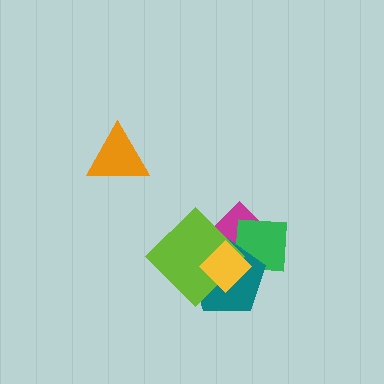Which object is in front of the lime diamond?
The yellow diamond is in front of the lime diamond.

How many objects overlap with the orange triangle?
0 objects overlap with the orange triangle.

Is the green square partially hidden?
Yes, it is partially covered by another shape.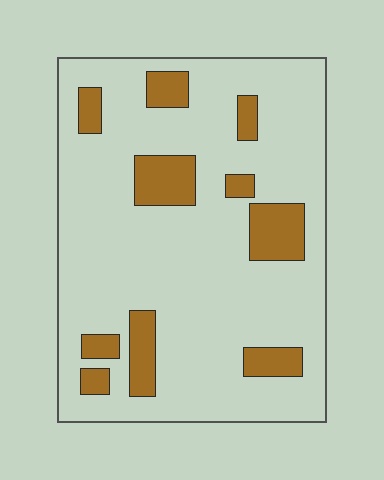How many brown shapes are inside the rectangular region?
10.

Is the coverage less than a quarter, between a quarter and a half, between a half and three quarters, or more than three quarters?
Less than a quarter.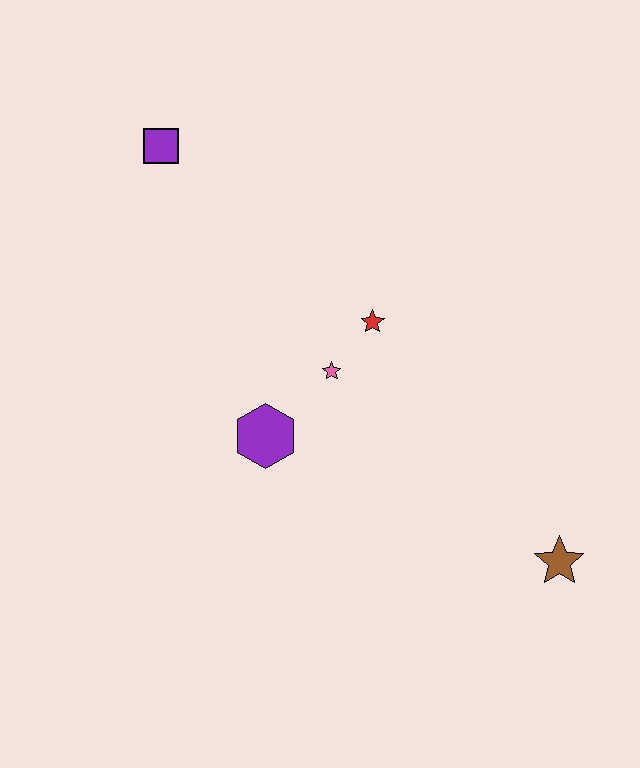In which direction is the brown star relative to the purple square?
The brown star is below the purple square.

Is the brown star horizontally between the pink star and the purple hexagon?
No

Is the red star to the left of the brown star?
Yes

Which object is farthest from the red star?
The brown star is farthest from the red star.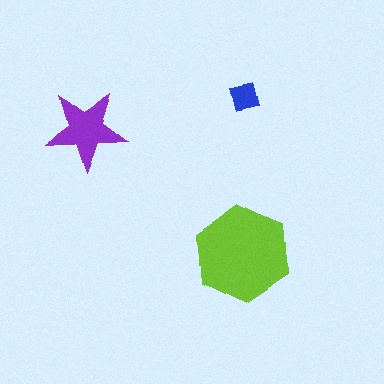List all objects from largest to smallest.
The lime hexagon, the purple star, the blue square.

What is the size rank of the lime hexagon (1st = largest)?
1st.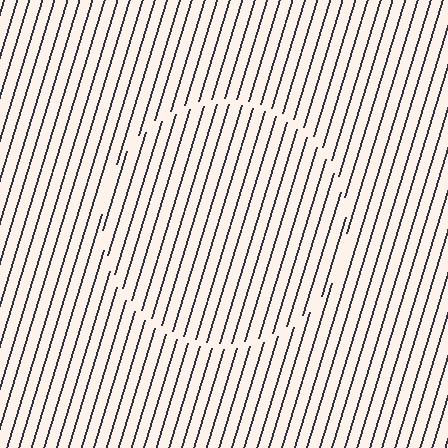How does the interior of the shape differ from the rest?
The interior of the shape contains the same grating, shifted by half a period — the contour is defined by the phase discontinuity where line-ends from the inner and outer gratings abut.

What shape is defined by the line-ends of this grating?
An illusory circle. The interior of the shape contains the same grating, shifted by half a period — the contour is defined by the phase discontinuity where line-ends from the inner and outer gratings abut.